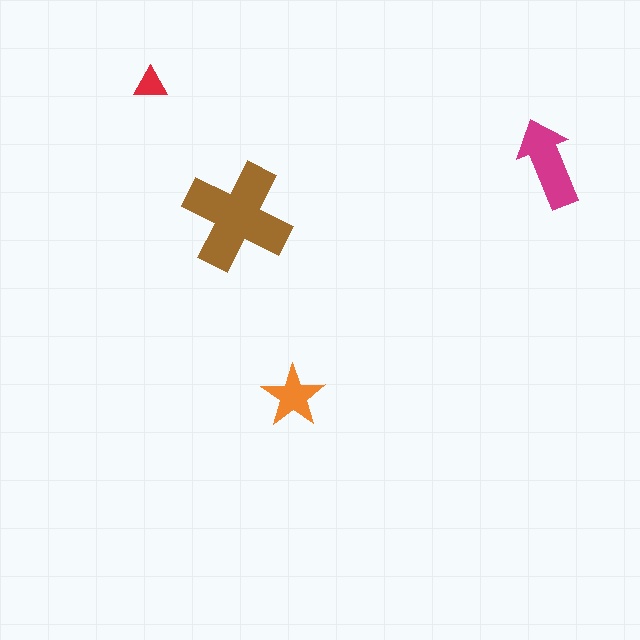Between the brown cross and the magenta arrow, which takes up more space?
The brown cross.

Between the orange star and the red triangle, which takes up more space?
The orange star.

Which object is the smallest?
The red triangle.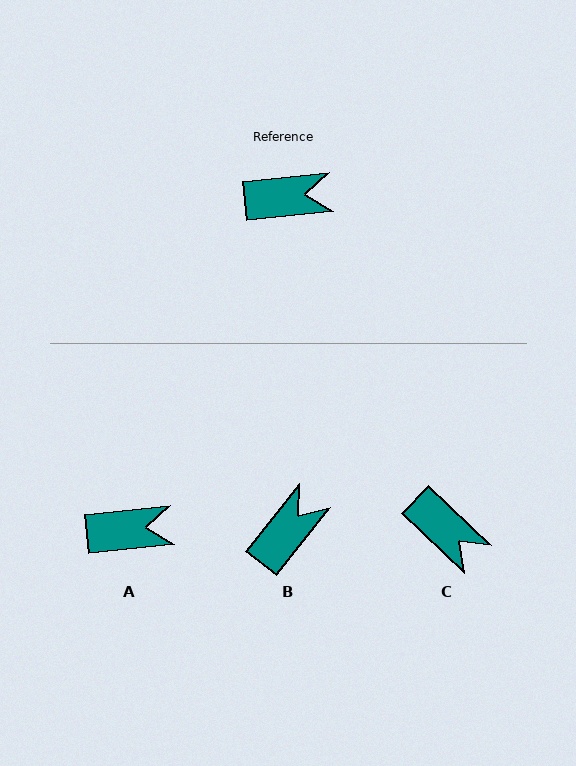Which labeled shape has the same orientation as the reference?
A.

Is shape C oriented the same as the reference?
No, it is off by about 49 degrees.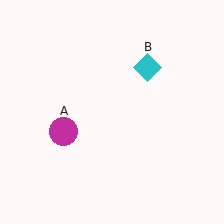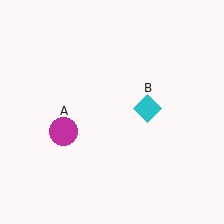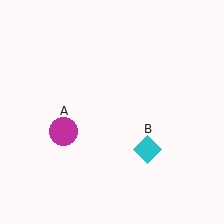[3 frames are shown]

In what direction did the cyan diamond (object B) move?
The cyan diamond (object B) moved down.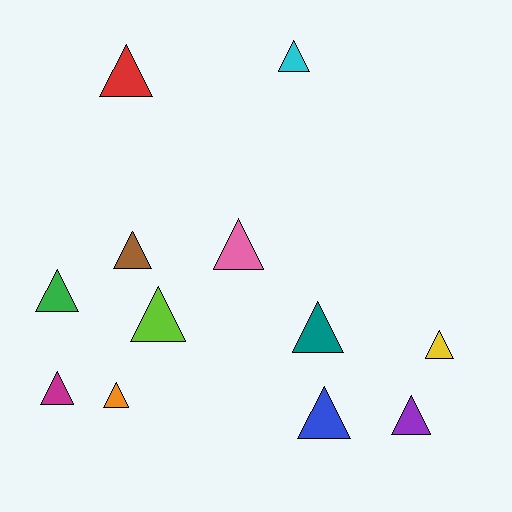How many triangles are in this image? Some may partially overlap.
There are 12 triangles.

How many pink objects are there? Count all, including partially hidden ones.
There is 1 pink object.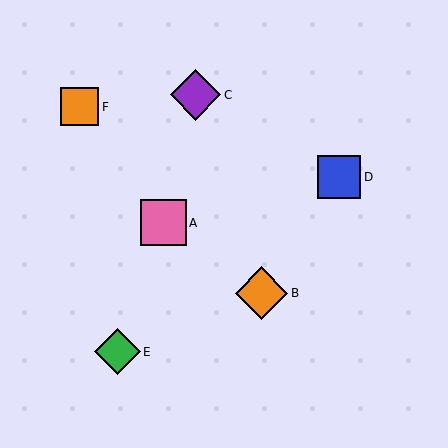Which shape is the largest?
The orange diamond (labeled B) is the largest.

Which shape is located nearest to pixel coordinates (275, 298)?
The orange diamond (labeled B) at (261, 293) is nearest to that location.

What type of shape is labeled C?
Shape C is a purple diamond.